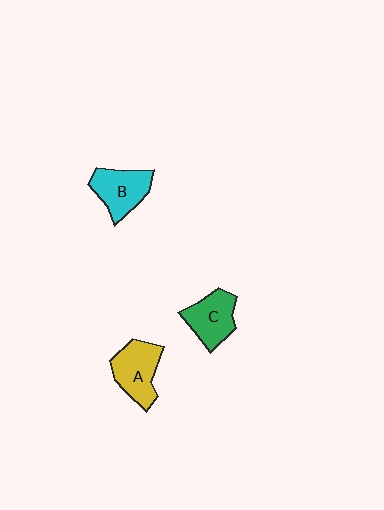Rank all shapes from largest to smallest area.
From largest to smallest: A (yellow), B (cyan), C (green).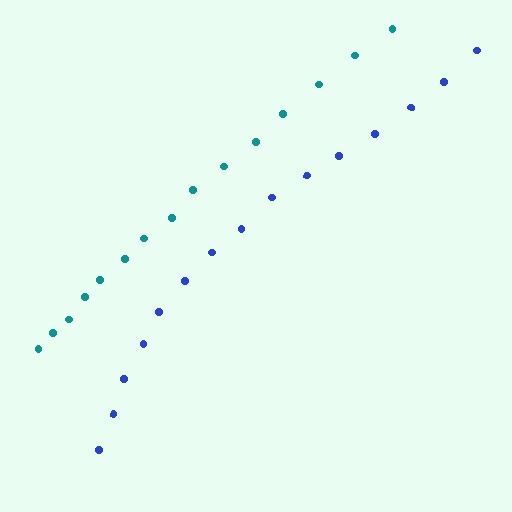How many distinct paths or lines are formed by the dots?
There are 2 distinct paths.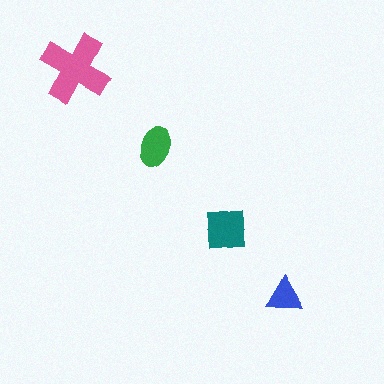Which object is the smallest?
The blue triangle.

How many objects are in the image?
There are 4 objects in the image.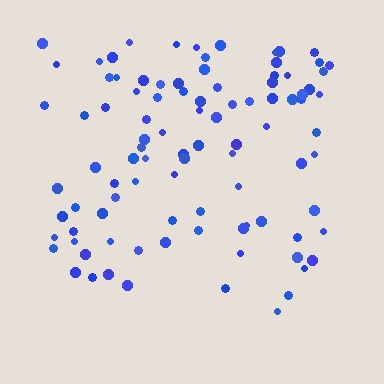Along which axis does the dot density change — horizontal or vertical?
Vertical.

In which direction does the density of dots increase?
From bottom to top, with the top side densest.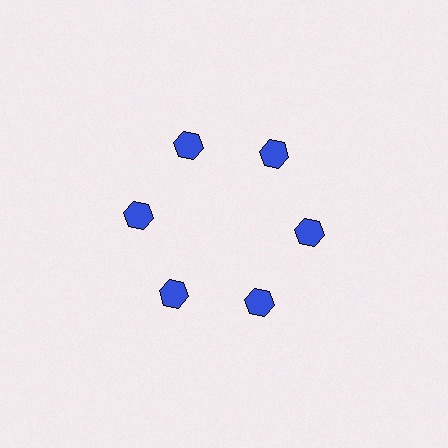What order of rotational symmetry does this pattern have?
This pattern has 6-fold rotational symmetry.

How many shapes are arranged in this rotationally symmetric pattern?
There are 6 shapes, arranged in 6 groups of 1.